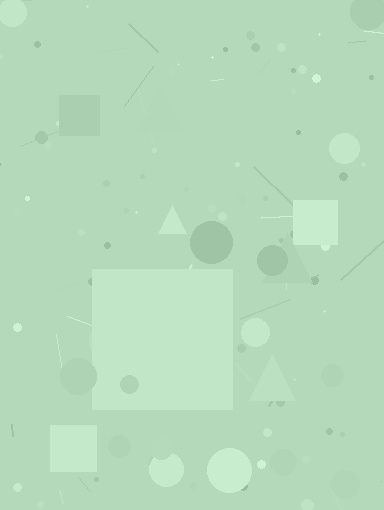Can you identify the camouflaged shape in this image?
The camouflaged shape is a square.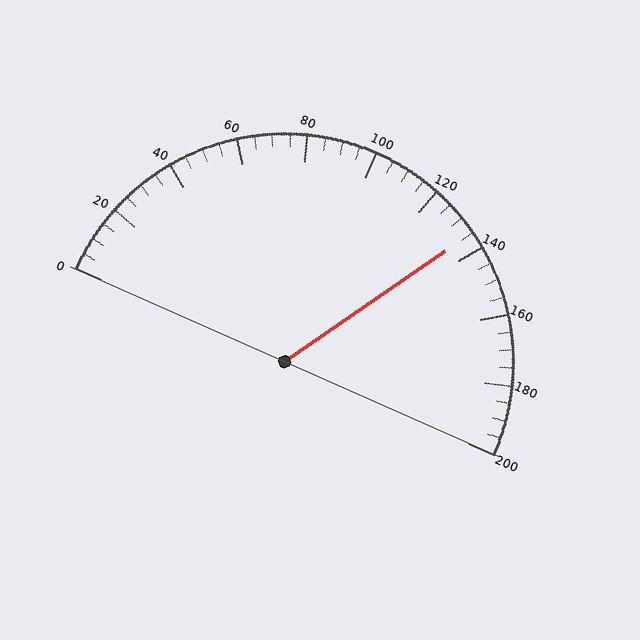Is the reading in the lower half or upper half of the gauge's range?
The reading is in the upper half of the range (0 to 200).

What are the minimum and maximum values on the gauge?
The gauge ranges from 0 to 200.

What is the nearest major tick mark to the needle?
The nearest major tick mark is 140.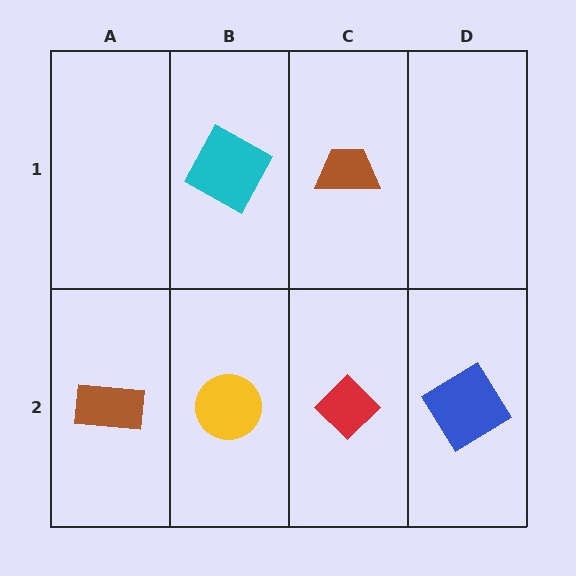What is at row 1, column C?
A brown trapezoid.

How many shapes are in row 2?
4 shapes.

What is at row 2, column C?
A red diamond.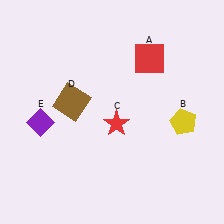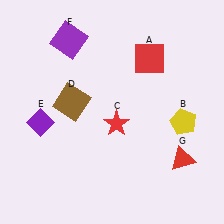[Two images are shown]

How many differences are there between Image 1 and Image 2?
There are 2 differences between the two images.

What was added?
A purple square (F), a red triangle (G) were added in Image 2.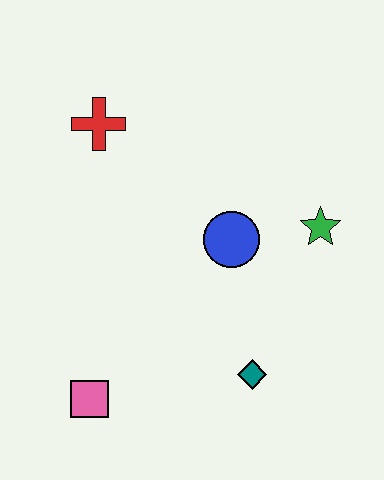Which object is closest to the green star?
The blue circle is closest to the green star.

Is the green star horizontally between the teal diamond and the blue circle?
No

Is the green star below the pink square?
No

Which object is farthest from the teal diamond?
The red cross is farthest from the teal diamond.